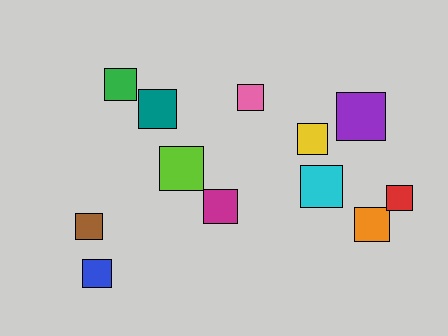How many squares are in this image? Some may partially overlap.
There are 12 squares.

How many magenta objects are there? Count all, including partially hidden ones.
There is 1 magenta object.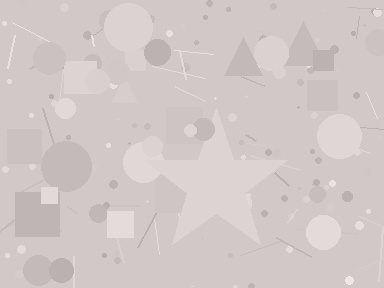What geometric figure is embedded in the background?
A star is embedded in the background.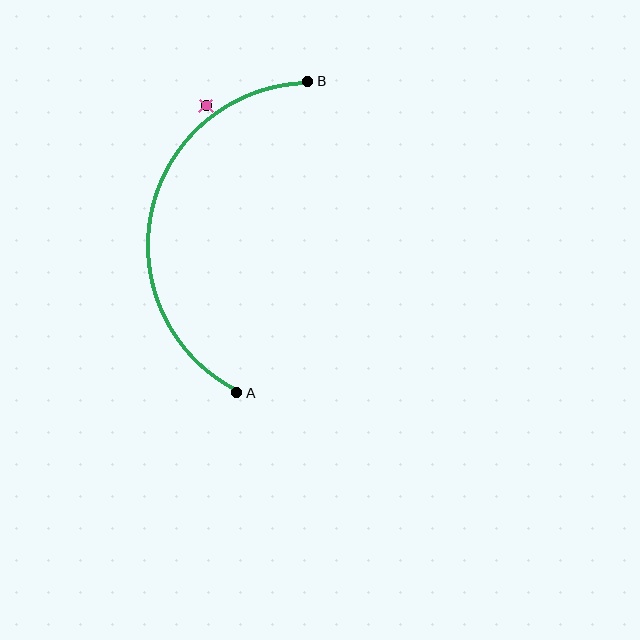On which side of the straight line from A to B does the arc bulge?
The arc bulges to the left of the straight line connecting A and B.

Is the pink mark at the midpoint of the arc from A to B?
No — the pink mark does not lie on the arc at all. It sits slightly outside the curve.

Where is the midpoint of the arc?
The arc midpoint is the point on the curve farthest from the straight line joining A and B. It sits to the left of that line.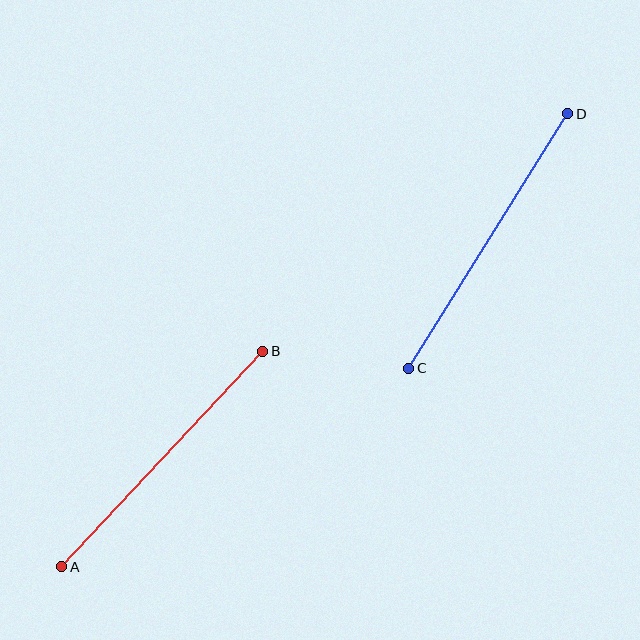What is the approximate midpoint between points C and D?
The midpoint is at approximately (488, 241) pixels.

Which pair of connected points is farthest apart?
Points C and D are farthest apart.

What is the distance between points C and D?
The distance is approximately 301 pixels.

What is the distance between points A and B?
The distance is approximately 295 pixels.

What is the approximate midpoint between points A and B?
The midpoint is at approximately (162, 459) pixels.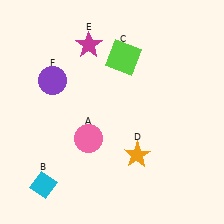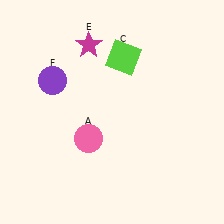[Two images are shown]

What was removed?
The cyan diamond (B), the orange star (D) were removed in Image 2.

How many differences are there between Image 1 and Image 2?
There are 2 differences between the two images.